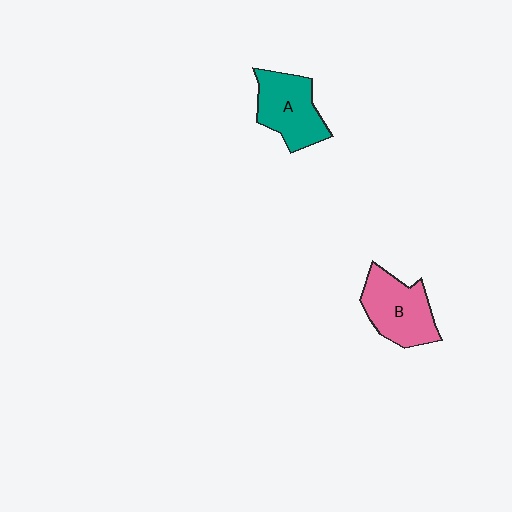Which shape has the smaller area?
Shape A (teal).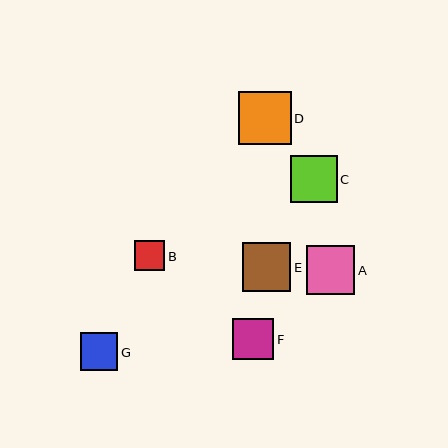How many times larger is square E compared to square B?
Square E is approximately 1.6 times the size of square B.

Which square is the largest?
Square D is the largest with a size of approximately 53 pixels.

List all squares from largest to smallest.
From largest to smallest: D, A, E, C, F, G, B.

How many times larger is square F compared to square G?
Square F is approximately 1.1 times the size of square G.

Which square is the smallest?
Square B is the smallest with a size of approximately 30 pixels.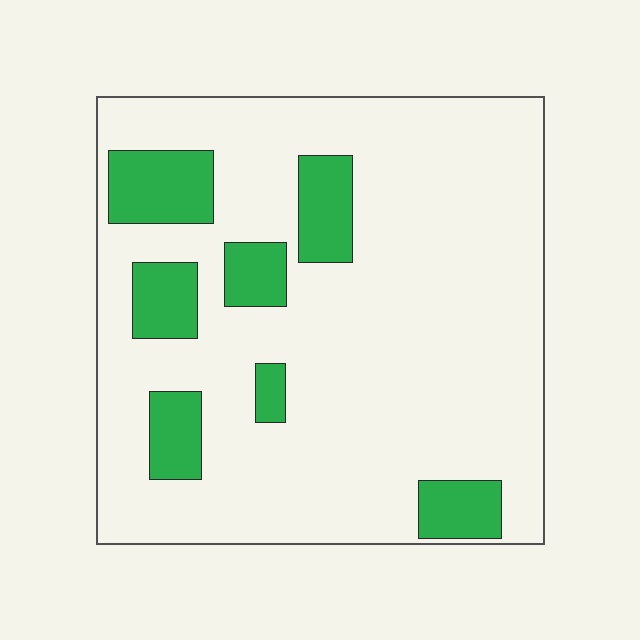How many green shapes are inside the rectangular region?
7.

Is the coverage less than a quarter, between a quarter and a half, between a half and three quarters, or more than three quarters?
Less than a quarter.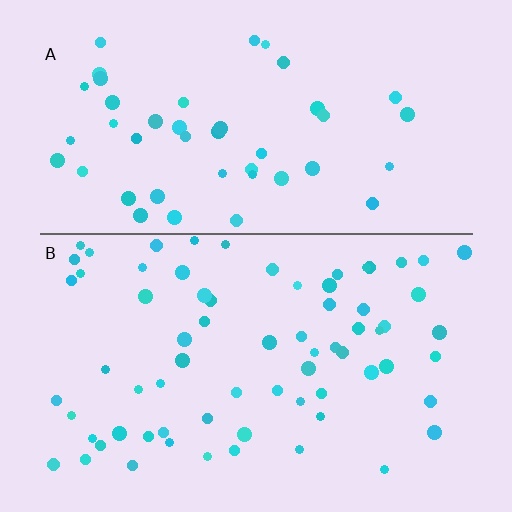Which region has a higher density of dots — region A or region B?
B (the bottom).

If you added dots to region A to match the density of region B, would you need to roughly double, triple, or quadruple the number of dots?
Approximately double.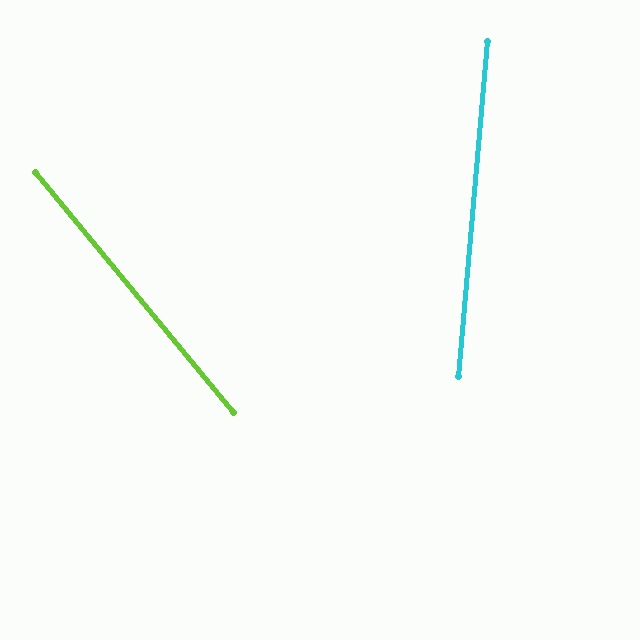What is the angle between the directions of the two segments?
Approximately 44 degrees.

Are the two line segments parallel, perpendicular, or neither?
Neither parallel nor perpendicular — they differ by about 44°.